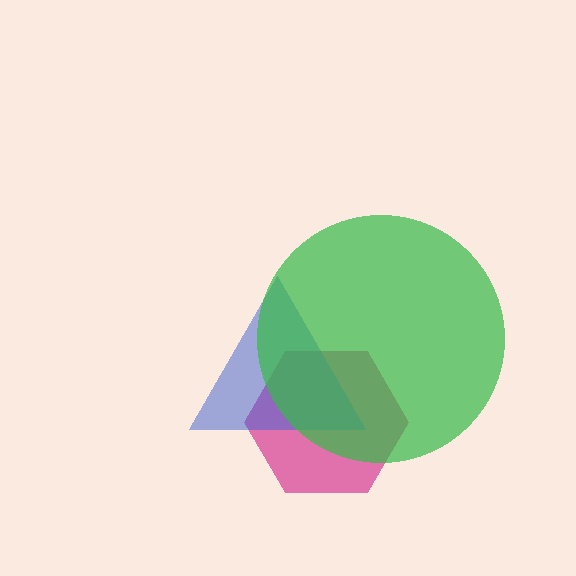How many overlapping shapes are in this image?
There are 3 overlapping shapes in the image.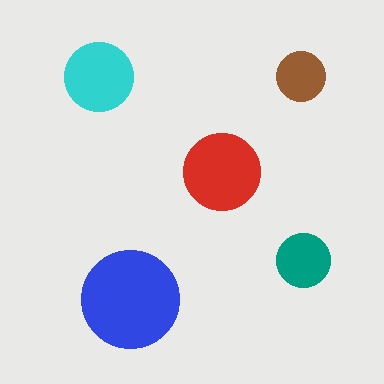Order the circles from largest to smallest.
the blue one, the red one, the cyan one, the teal one, the brown one.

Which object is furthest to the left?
The cyan circle is leftmost.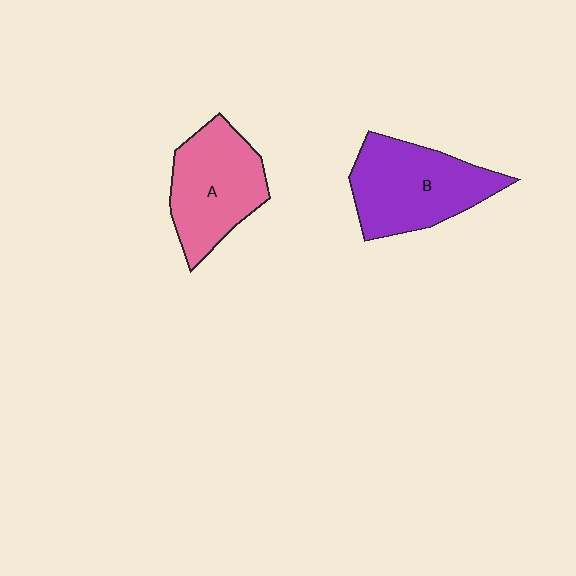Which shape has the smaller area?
Shape A (pink).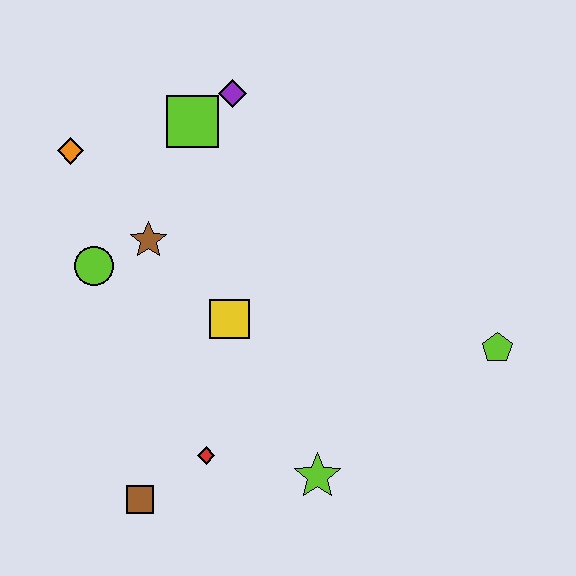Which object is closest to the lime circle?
The brown star is closest to the lime circle.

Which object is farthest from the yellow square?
The lime pentagon is farthest from the yellow square.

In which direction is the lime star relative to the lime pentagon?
The lime star is to the left of the lime pentagon.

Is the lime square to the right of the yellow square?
No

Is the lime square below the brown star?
No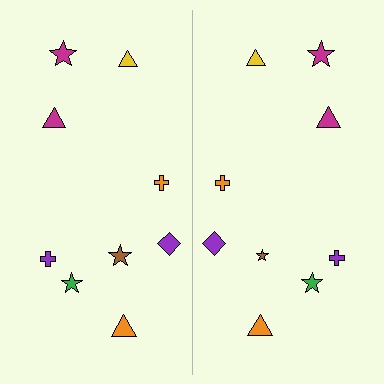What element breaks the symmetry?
The brown star on the right side has a different size than its mirror counterpart.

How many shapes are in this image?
There are 18 shapes in this image.